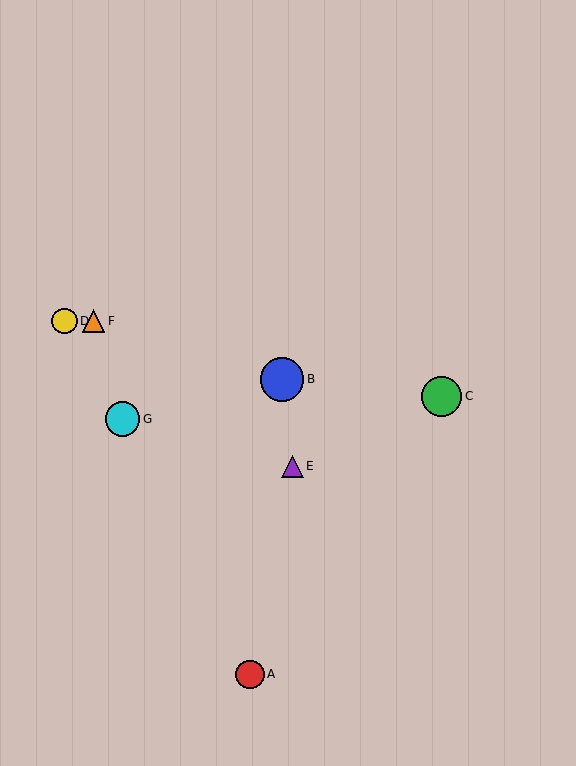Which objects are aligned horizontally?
Objects D, F are aligned horizontally.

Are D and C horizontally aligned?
No, D is at y≈321 and C is at y≈396.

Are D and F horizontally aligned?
Yes, both are at y≈321.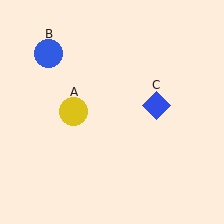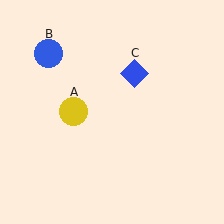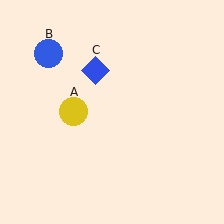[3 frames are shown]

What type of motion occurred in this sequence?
The blue diamond (object C) rotated counterclockwise around the center of the scene.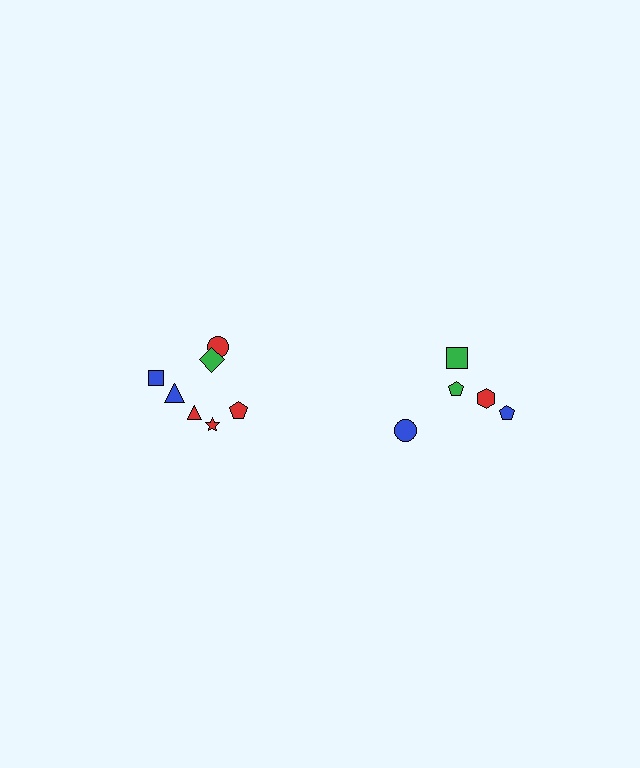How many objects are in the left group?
There are 7 objects.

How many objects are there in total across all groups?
There are 12 objects.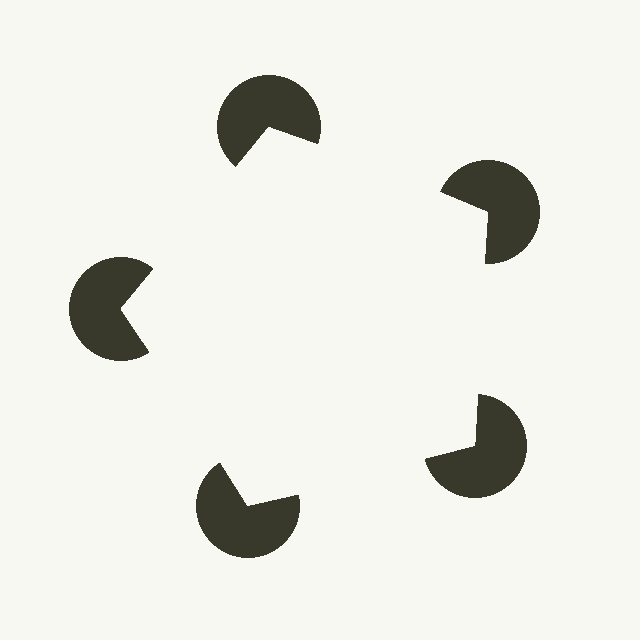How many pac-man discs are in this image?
There are 5 — one at each vertex of the illusory pentagon.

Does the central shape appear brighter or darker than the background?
It typically appears slightly brighter than the background, even though no actual brightness change is drawn.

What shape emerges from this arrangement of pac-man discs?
An illusory pentagon — its edges are inferred from the aligned wedge cuts in the pac-man discs, not physically drawn.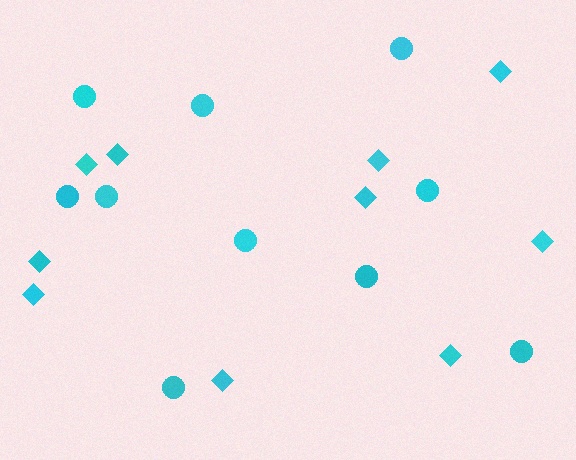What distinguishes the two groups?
There are 2 groups: one group of diamonds (10) and one group of circles (10).